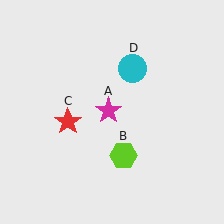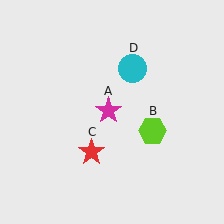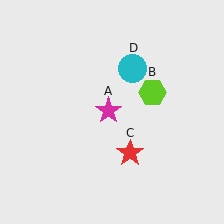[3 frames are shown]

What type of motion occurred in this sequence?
The lime hexagon (object B), red star (object C) rotated counterclockwise around the center of the scene.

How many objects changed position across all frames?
2 objects changed position: lime hexagon (object B), red star (object C).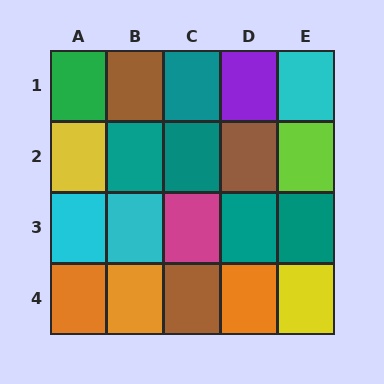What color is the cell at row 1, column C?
Teal.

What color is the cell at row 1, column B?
Brown.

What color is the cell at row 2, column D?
Brown.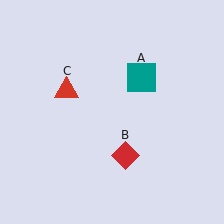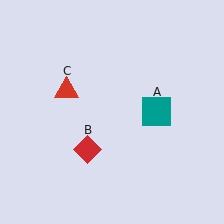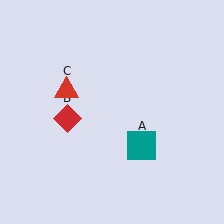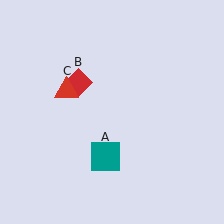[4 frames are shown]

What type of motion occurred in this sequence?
The teal square (object A), red diamond (object B) rotated clockwise around the center of the scene.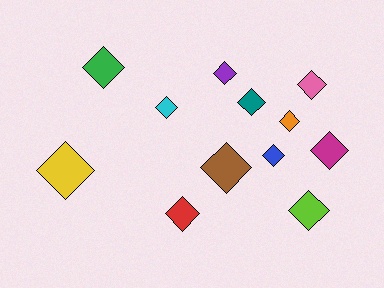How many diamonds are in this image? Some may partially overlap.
There are 12 diamonds.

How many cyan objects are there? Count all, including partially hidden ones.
There is 1 cyan object.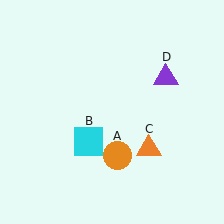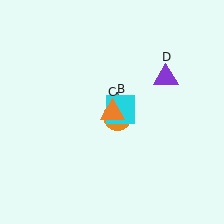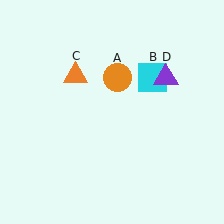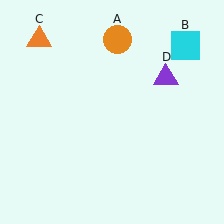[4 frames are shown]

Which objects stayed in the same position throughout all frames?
Purple triangle (object D) remained stationary.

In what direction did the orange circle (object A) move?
The orange circle (object A) moved up.